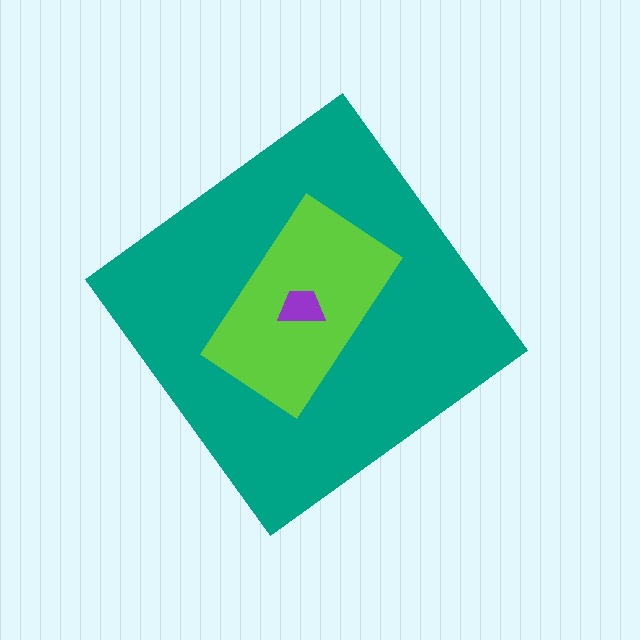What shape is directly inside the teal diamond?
The lime rectangle.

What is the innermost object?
The purple trapezoid.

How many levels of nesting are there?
3.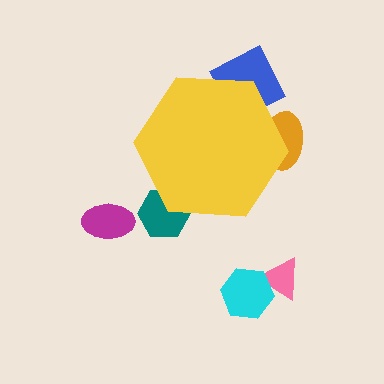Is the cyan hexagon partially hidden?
No, the cyan hexagon is fully visible.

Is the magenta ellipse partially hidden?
No, the magenta ellipse is fully visible.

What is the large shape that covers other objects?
A yellow hexagon.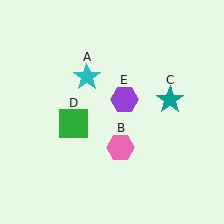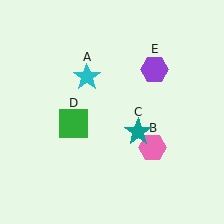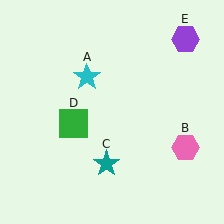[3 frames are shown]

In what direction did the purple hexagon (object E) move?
The purple hexagon (object E) moved up and to the right.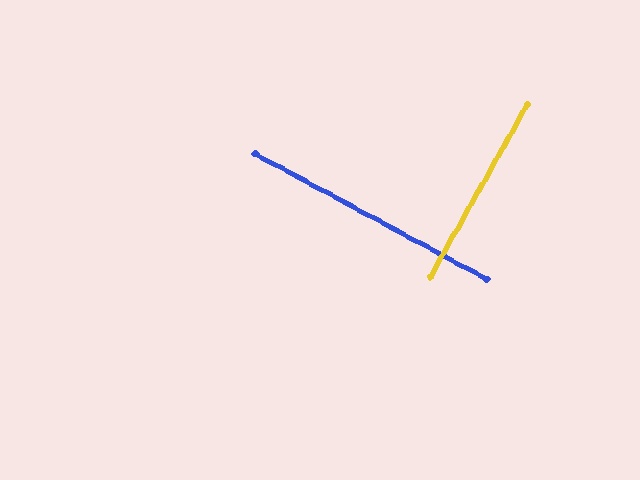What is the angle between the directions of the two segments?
Approximately 89 degrees.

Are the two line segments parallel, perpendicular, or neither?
Perpendicular — they meet at approximately 89°.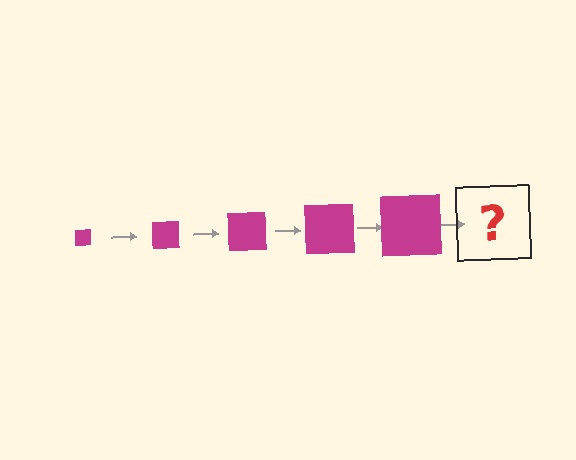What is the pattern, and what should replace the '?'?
The pattern is that the square gets progressively larger each step. The '?' should be a magenta square, larger than the previous one.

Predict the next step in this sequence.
The next step is a magenta square, larger than the previous one.